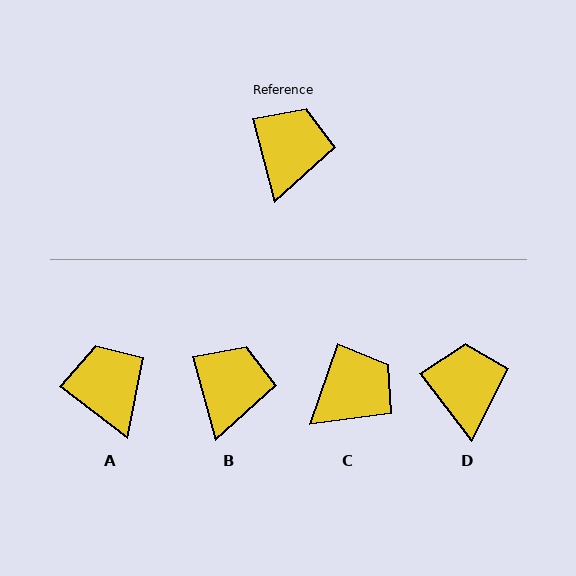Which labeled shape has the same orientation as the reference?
B.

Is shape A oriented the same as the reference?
No, it is off by about 38 degrees.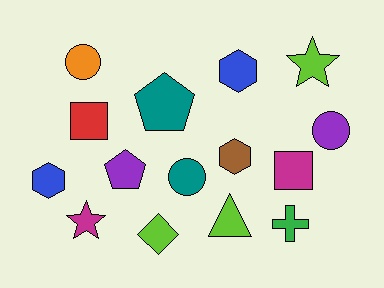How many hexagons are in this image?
There are 3 hexagons.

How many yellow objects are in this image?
There are no yellow objects.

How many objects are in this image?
There are 15 objects.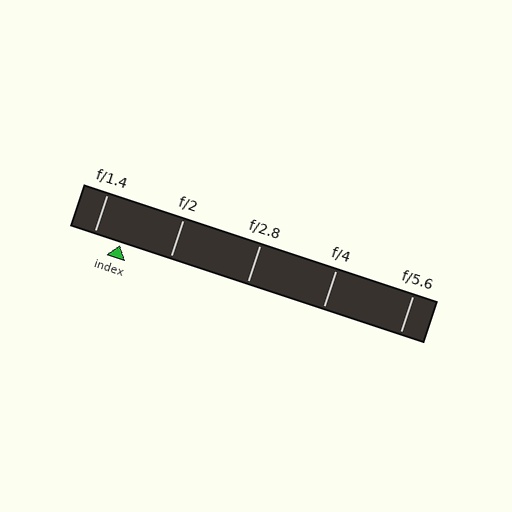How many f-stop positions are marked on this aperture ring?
There are 5 f-stop positions marked.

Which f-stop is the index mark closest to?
The index mark is closest to f/1.4.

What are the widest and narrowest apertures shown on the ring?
The widest aperture shown is f/1.4 and the narrowest is f/5.6.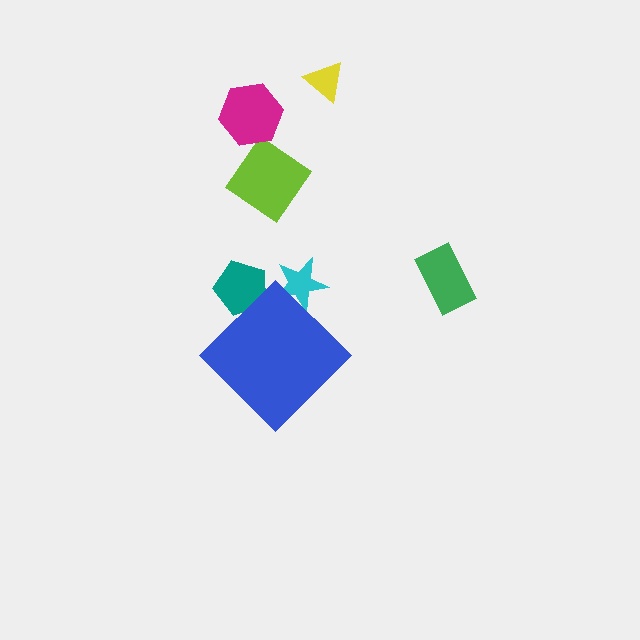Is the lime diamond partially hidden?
No, the lime diamond is fully visible.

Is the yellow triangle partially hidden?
No, the yellow triangle is fully visible.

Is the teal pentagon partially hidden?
Yes, the teal pentagon is partially hidden behind the blue diamond.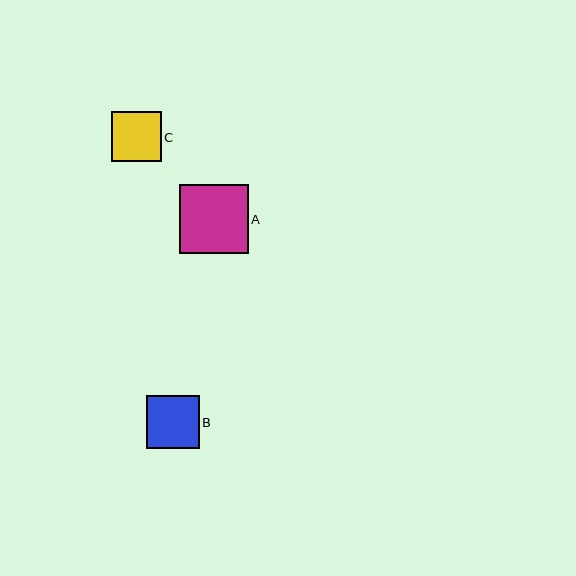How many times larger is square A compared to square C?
Square A is approximately 1.4 times the size of square C.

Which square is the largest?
Square A is the largest with a size of approximately 69 pixels.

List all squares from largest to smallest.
From largest to smallest: A, B, C.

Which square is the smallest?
Square C is the smallest with a size of approximately 50 pixels.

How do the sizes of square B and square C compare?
Square B and square C are approximately the same size.